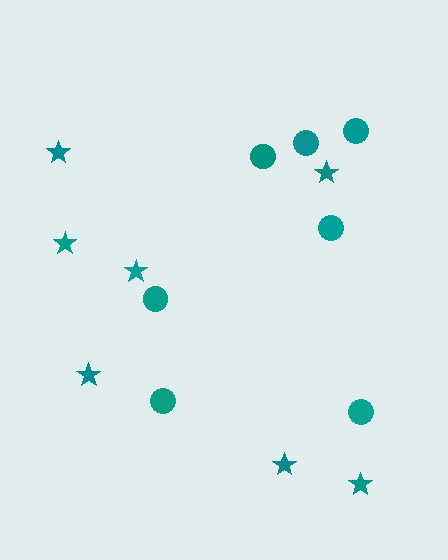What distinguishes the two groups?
There are 2 groups: one group of circles (7) and one group of stars (7).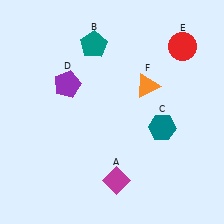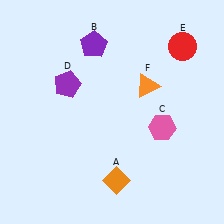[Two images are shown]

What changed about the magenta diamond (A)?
In Image 1, A is magenta. In Image 2, it changed to orange.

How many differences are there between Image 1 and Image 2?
There are 3 differences between the two images.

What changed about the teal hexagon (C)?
In Image 1, C is teal. In Image 2, it changed to pink.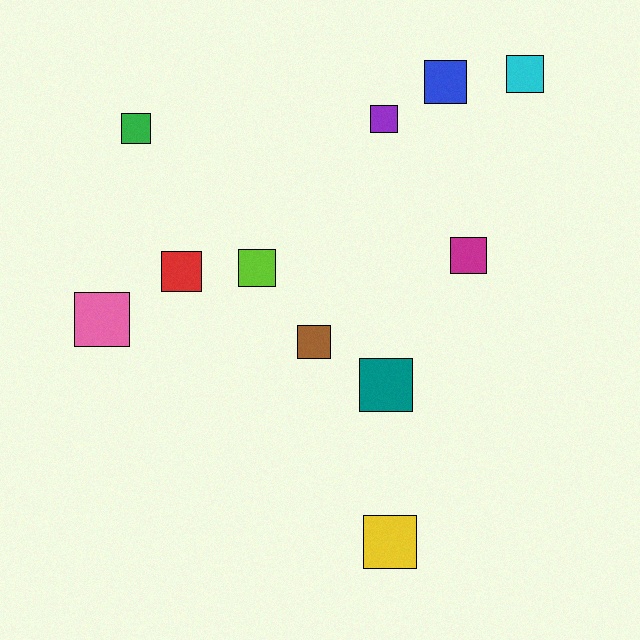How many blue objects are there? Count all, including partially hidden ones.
There is 1 blue object.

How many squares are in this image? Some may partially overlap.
There are 11 squares.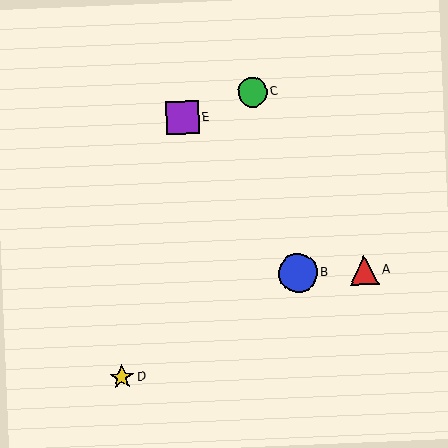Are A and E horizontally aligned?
No, A is at y≈270 and E is at y≈118.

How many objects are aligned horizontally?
2 objects (A, B) are aligned horizontally.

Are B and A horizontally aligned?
Yes, both are at y≈273.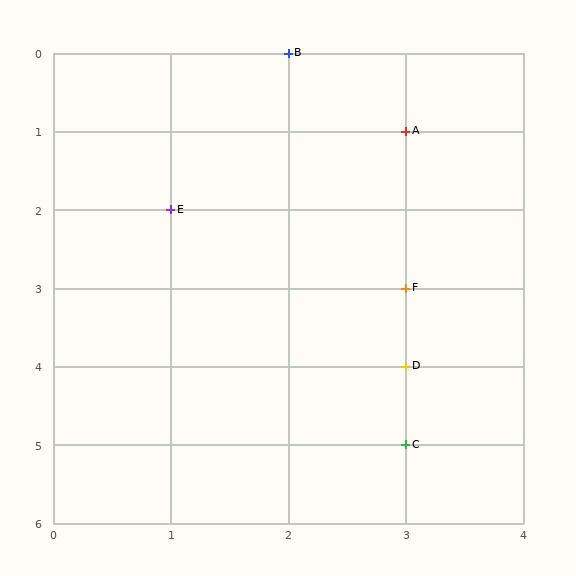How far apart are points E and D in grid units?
Points E and D are 2 columns and 2 rows apart (about 2.8 grid units diagonally).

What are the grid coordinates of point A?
Point A is at grid coordinates (3, 1).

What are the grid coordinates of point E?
Point E is at grid coordinates (1, 2).